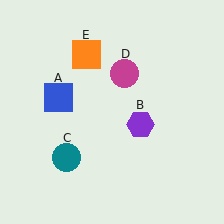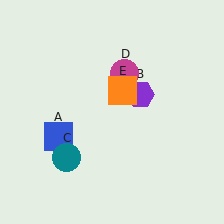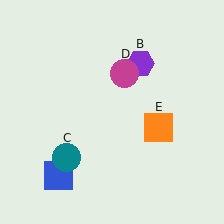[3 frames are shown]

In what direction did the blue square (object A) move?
The blue square (object A) moved down.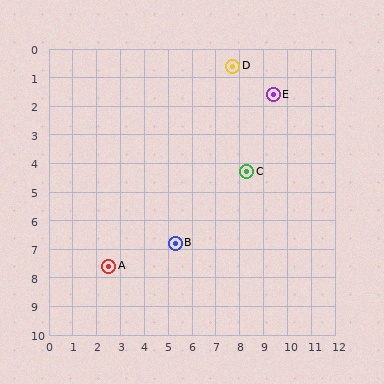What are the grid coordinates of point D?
Point D is at approximately (7.7, 0.6).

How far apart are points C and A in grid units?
Points C and A are about 6.7 grid units apart.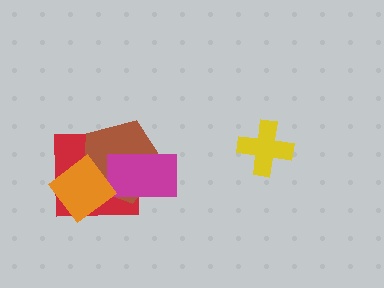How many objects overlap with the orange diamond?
3 objects overlap with the orange diamond.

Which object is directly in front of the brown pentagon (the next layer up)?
The magenta rectangle is directly in front of the brown pentagon.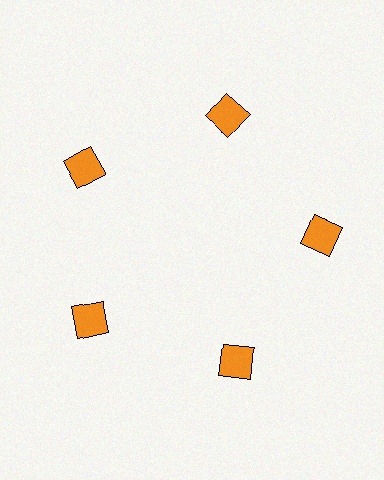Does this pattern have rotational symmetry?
Yes, this pattern has 5-fold rotational symmetry. It looks the same after rotating 72 degrees around the center.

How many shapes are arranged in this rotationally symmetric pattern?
There are 5 shapes, arranged in 5 groups of 1.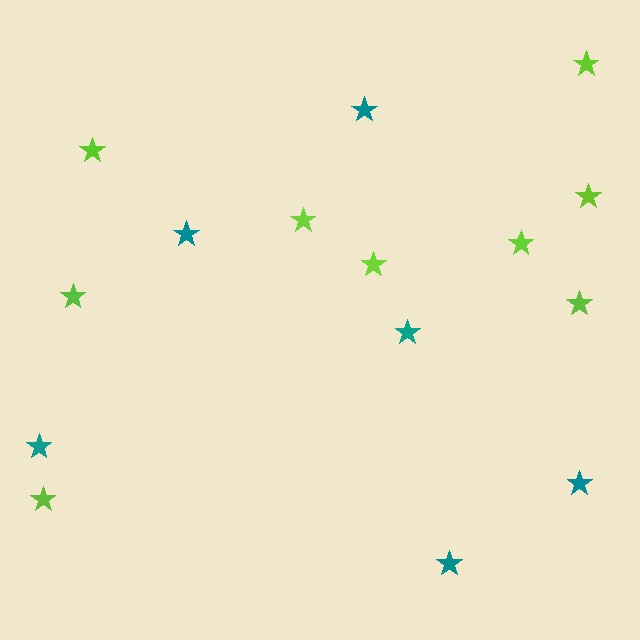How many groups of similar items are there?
There are 2 groups: one group of teal stars (6) and one group of lime stars (9).